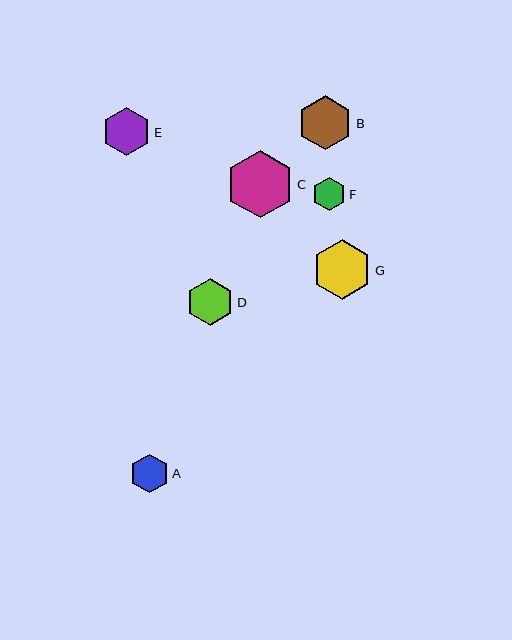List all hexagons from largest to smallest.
From largest to smallest: C, G, B, E, D, A, F.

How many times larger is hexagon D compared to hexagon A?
Hexagon D is approximately 1.2 times the size of hexagon A.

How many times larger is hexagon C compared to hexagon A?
Hexagon C is approximately 1.7 times the size of hexagon A.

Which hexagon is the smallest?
Hexagon F is the smallest with a size of approximately 33 pixels.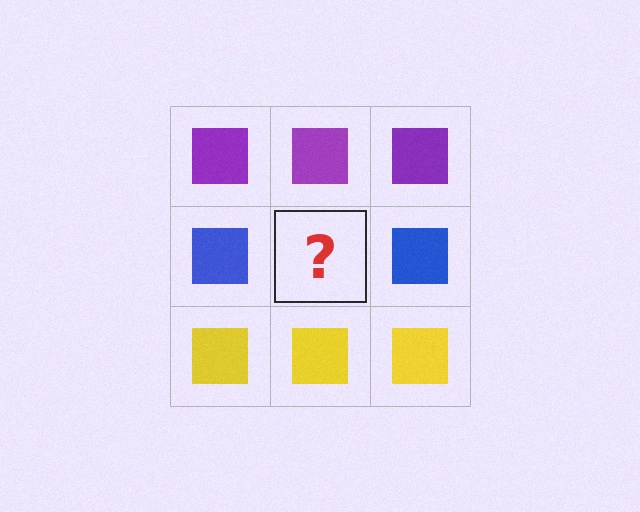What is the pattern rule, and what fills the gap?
The rule is that each row has a consistent color. The gap should be filled with a blue square.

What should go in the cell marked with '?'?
The missing cell should contain a blue square.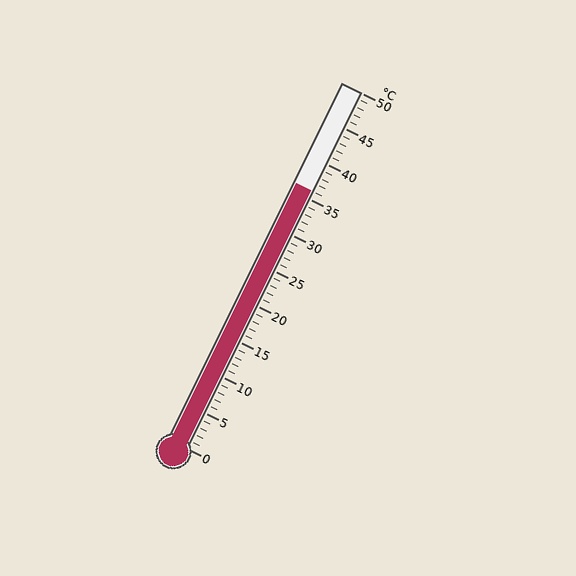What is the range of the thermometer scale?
The thermometer scale ranges from 0°C to 50°C.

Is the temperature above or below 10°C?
The temperature is above 10°C.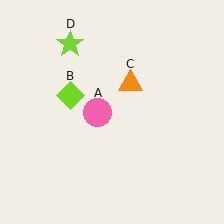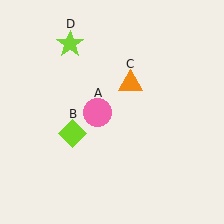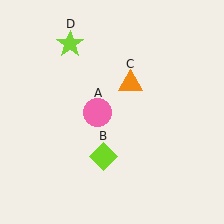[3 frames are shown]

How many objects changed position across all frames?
1 object changed position: lime diamond (object B).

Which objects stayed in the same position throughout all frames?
Pink circle (object A) and orange triangle (object C) and lime star (object D) remained stationary.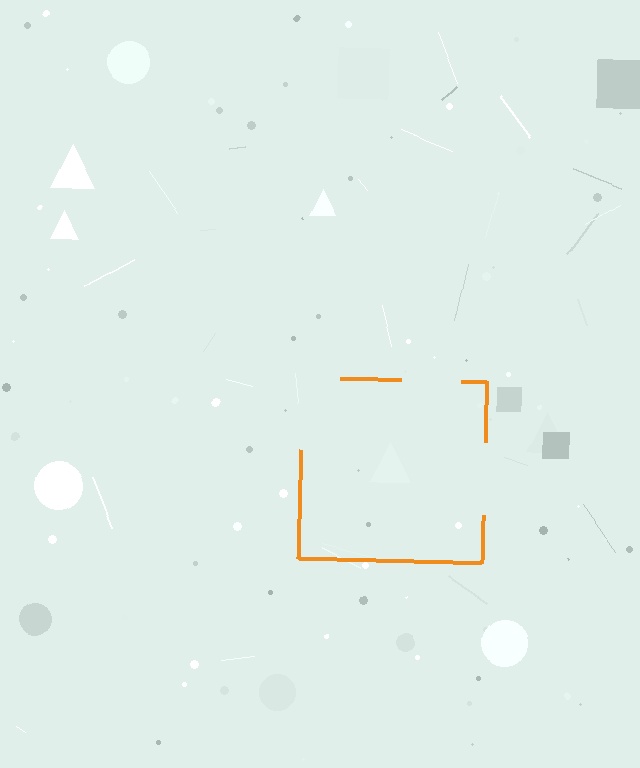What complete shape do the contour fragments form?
The contour fragments form a square.